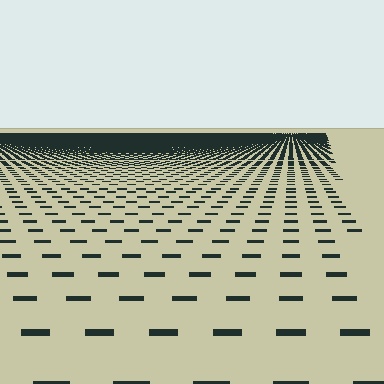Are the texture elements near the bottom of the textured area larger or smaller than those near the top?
Larger. Near the bottom, elements are closer to the viewer and appear at a bigger on-screen size.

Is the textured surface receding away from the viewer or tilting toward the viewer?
The surface is receding away from the viewer. Texture elements get smaller and denser toward the top.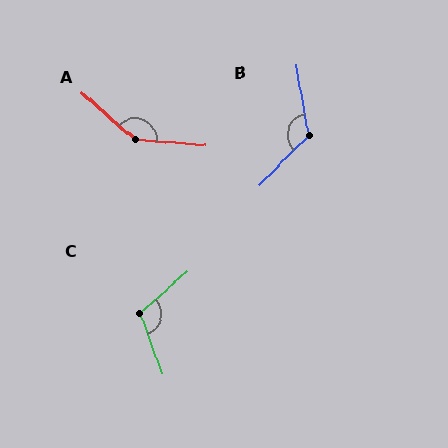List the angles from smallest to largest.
C (111°), B (125°), A (143°).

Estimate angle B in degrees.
Approximately 125 degrees.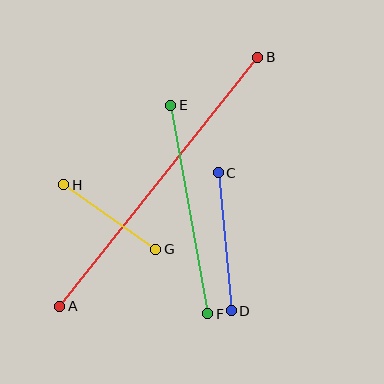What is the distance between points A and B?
The distance is approximately 318 pixels.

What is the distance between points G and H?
The distance is approximately 112 pixels.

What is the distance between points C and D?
The distance is approximately 138 pixels.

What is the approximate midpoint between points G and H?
The midpoint is at approximately (110, 217) pixels.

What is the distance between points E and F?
The distance is approximately 212 pixels.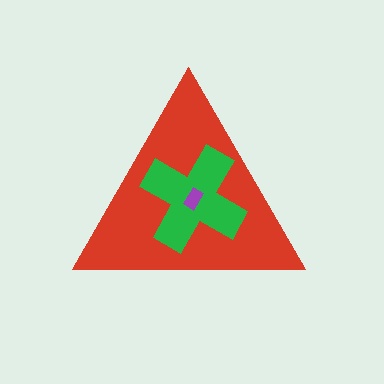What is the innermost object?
The purple rectangle.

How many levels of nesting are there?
3.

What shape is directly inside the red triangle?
The green cross.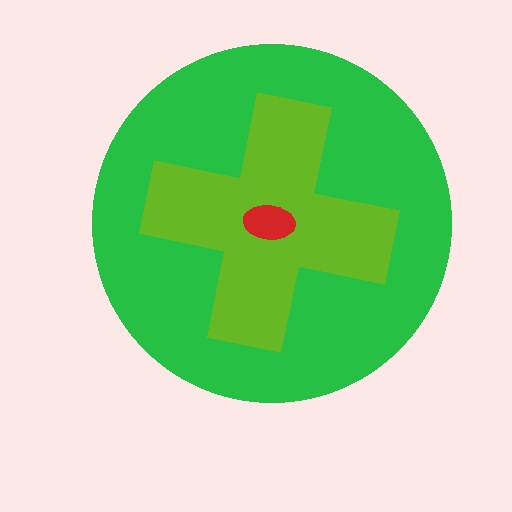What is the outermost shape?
The green circle.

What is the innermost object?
The red ellipse.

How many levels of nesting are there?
3.